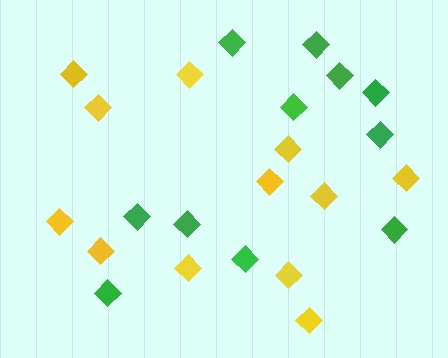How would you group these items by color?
There are 2 groups: one group of green diamonds (11) and one group of yellow diamonds (12).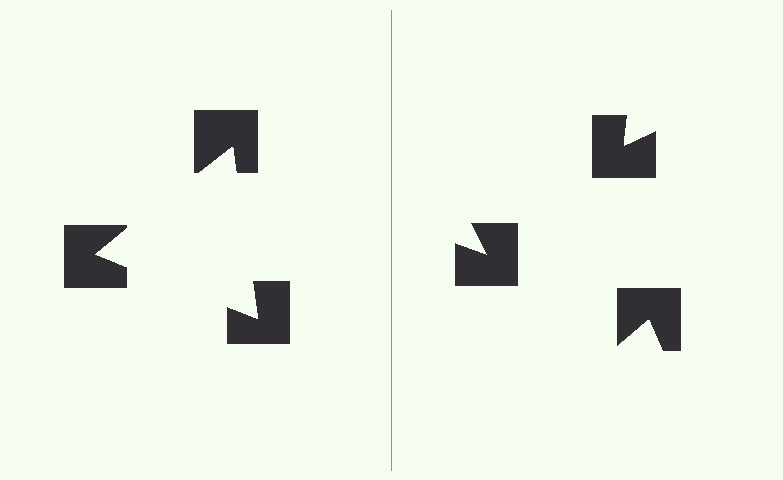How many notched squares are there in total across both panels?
6 — 3 on each side.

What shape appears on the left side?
An illusory triangle.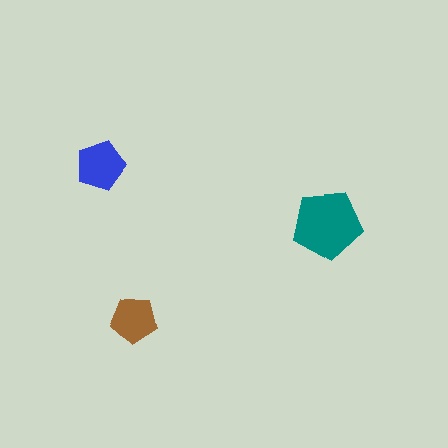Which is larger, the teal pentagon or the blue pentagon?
The teal one.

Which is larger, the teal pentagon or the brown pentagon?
The teal one.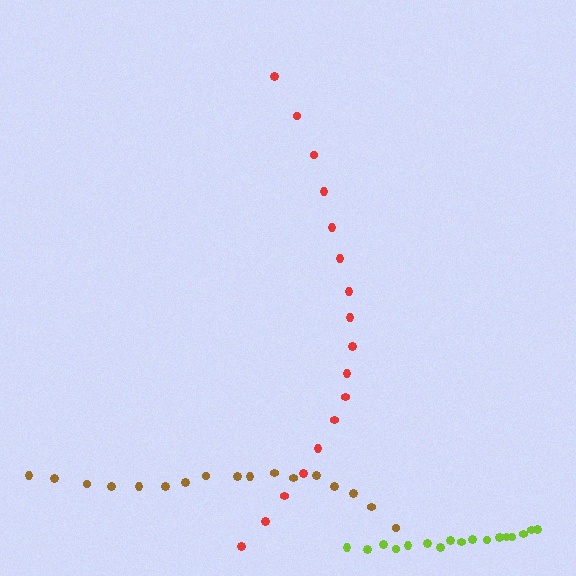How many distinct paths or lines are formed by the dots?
There are 3 distinct paths.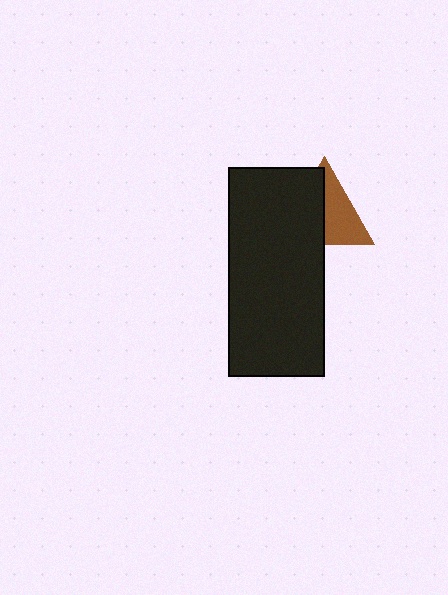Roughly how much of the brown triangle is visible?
About half of it is visible (roughly 49%).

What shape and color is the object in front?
The object in front is a black rectangle.